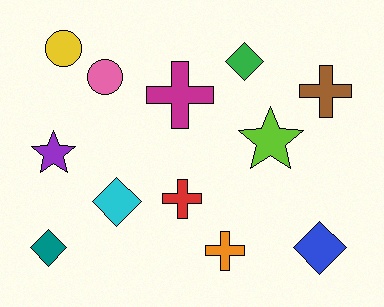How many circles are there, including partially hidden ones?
There are 2 circles.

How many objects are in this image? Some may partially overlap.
There are 12 objects.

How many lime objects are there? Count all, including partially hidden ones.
There is 1 lime object.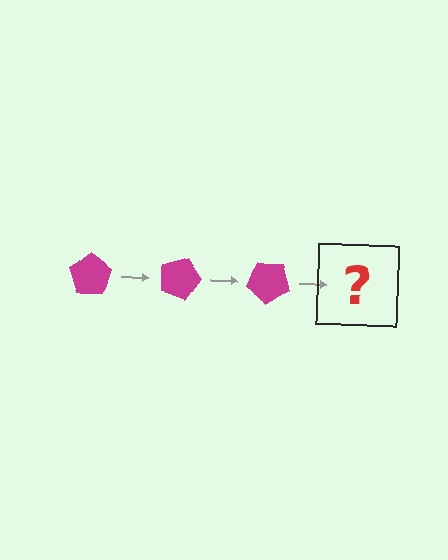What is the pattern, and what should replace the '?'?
The pattern is that the pentagon rotates 20 degrees each step. The '?' should be a magenta pentagon rotated 60 degrees.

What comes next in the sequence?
The next element should be a magenta pentagon rotated 60 degrees.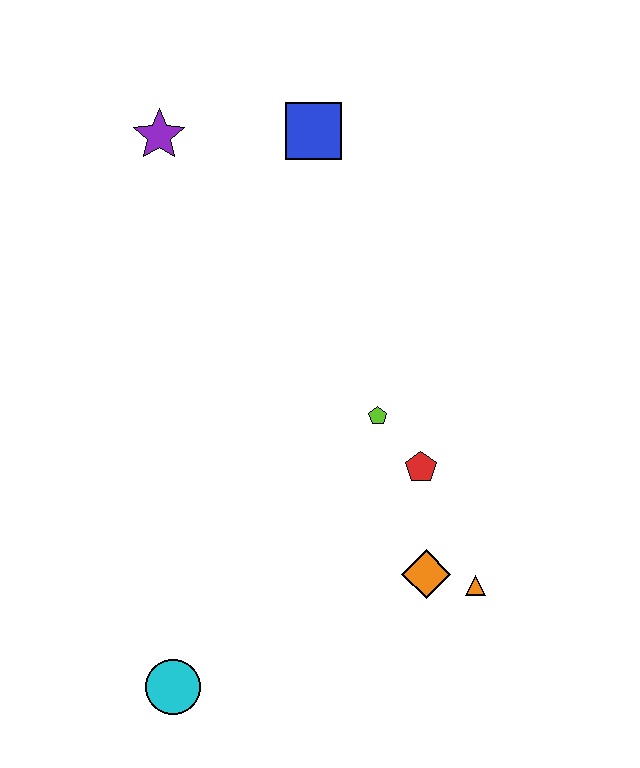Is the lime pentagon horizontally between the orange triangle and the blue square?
Yes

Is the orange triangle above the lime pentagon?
No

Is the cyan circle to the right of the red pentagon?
No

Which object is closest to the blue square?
The purple star is closest to the blue square.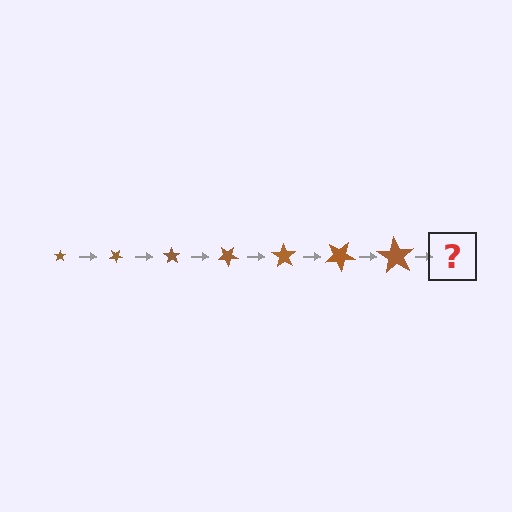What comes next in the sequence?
The next element should be a star, larger than the previous one and rotated 245 degrees from the start.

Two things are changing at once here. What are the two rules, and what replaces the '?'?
The two rules are that the star grows larger each step and it rotates 35 degrees each step. The '?' should be a star, larger than the previous one and rotated 245 degrees from the start.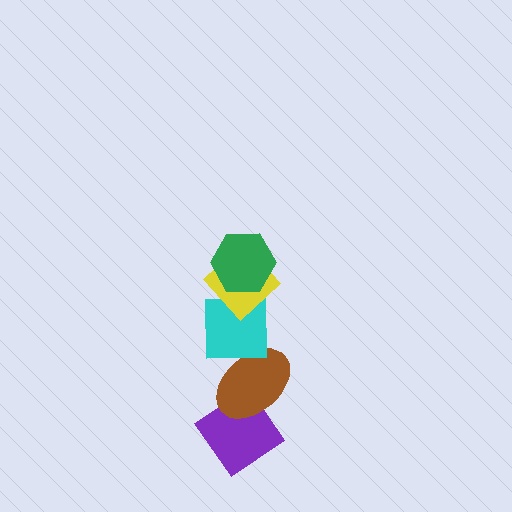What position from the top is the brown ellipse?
The brown ellipse is 4th from the top.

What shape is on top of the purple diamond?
The brown ellipse is on top of the purple diamond.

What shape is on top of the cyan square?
The yellow diamond is on top of the cyan square.